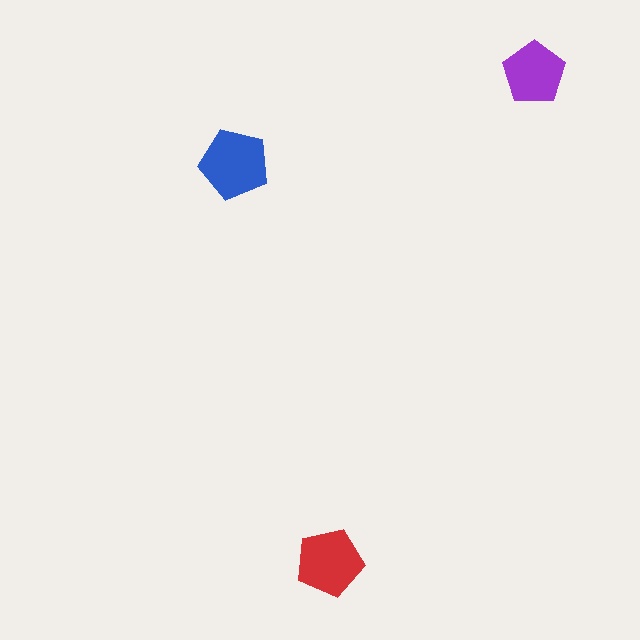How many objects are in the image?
There are 3 objects in the image.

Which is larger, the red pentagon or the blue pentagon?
The blue one.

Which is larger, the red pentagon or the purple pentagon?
The red one.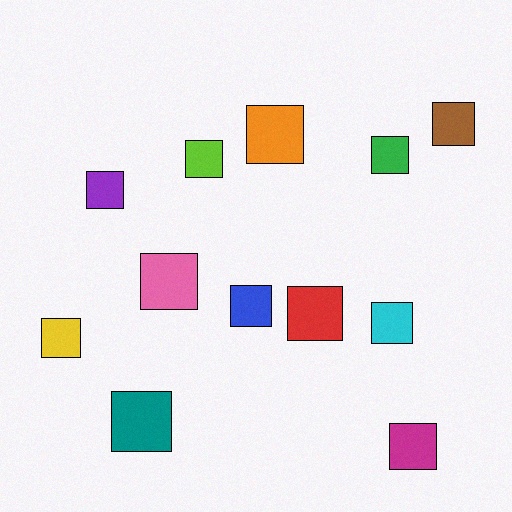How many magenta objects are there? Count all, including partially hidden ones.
There is 1 magenta object.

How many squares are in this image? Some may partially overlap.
There are 12 squares.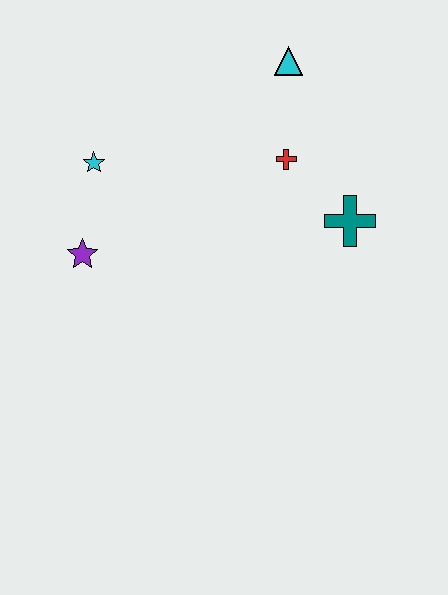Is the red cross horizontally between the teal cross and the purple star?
Yes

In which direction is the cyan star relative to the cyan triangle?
The cyan star is to the left of the cyan triangle.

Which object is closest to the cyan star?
The purple star is closest to the cyan star.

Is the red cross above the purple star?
Yes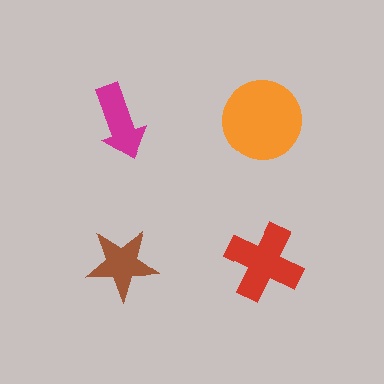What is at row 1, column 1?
A magenta arrow.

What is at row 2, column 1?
A brown star.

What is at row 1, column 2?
An orange circle.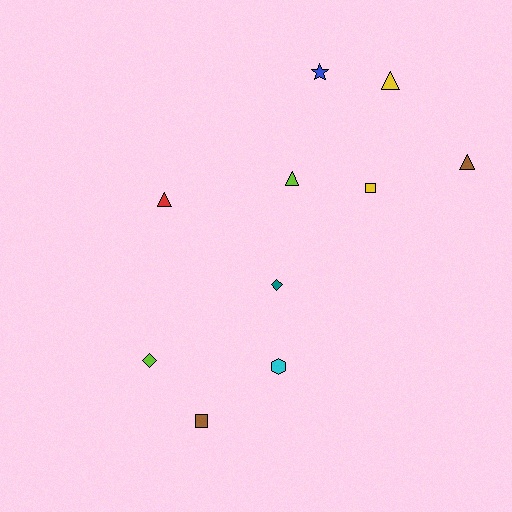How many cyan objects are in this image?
There is 1 cyan object.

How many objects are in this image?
There are 10 objects.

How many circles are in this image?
There are no circles.